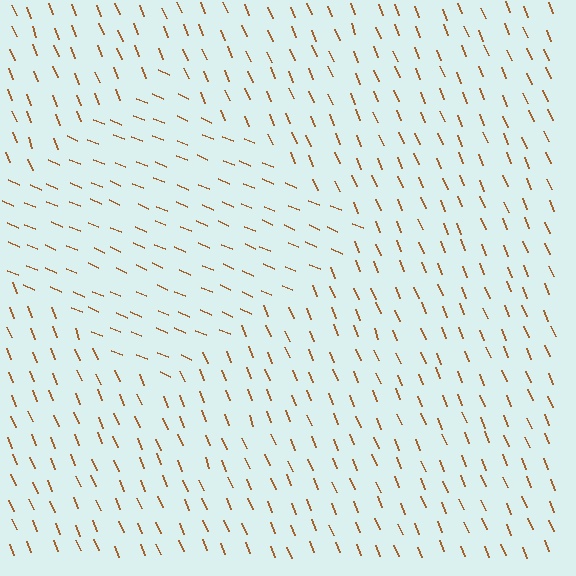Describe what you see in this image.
The image is filled with small brown line segments. A diamond region in the image has lines oriented differently from the surrounding lines, creating a visible texture boundary.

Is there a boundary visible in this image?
Yes, there is a texture boundary formed by a change in line orientation.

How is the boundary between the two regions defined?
The boundary is defined purely by a change in line orientation (approximately 45 degrees difference). All lines are the same color and thickness.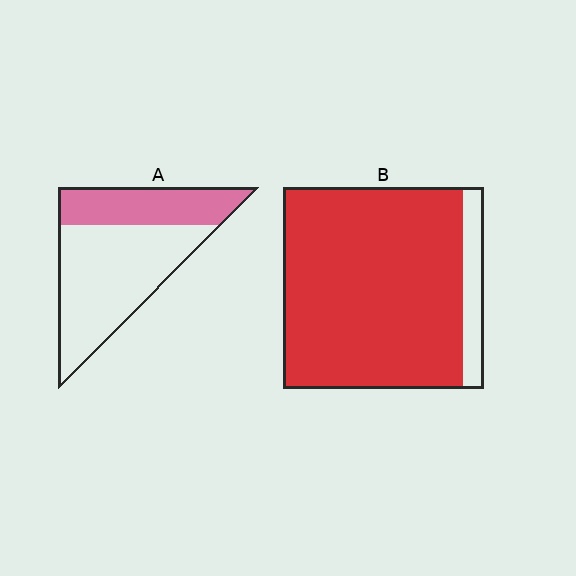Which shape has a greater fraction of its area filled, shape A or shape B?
Shape B.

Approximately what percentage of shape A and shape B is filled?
A is approximately 35% and B is approximately 90%.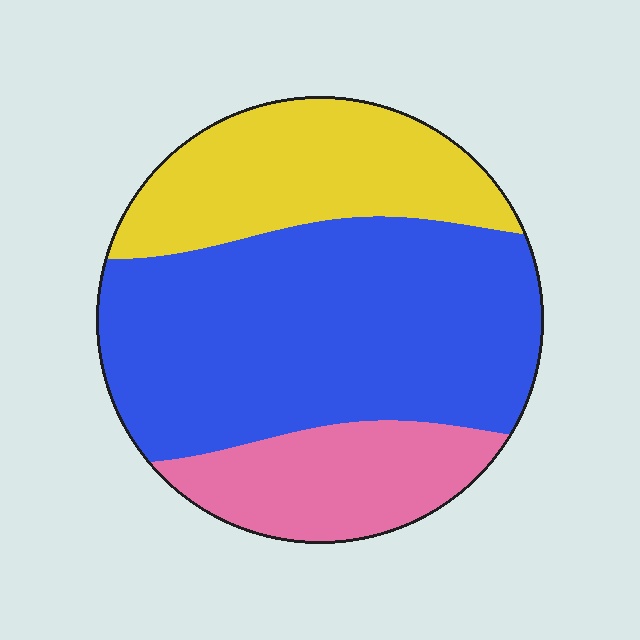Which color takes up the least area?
Pink, at roughly 20%.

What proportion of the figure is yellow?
Yellow takes up about one quarter (1/4) of the figure.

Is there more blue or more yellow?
Blue.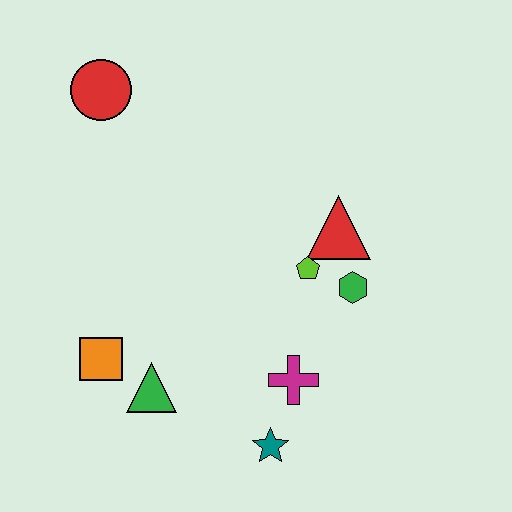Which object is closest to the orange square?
The green triangle is closest to the orange square.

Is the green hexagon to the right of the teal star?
Yes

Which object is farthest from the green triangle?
The red circle is farthest from the green triangle.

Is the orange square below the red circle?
Yes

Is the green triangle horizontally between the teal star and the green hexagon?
No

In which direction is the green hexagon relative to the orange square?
The green hexagon is to the right of the orange square.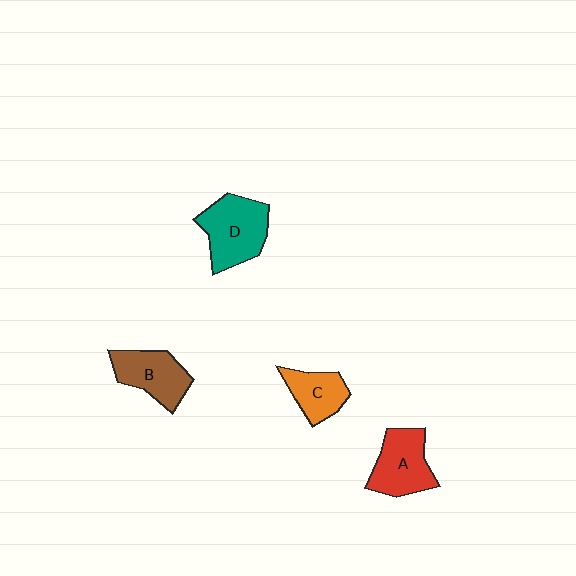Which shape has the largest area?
Shape D (teal).